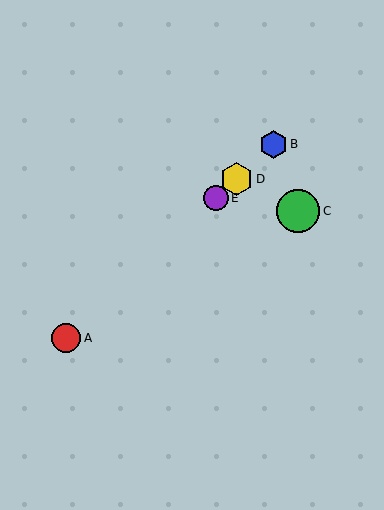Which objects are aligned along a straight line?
Objects A, B, D, E are aligned along a straight line.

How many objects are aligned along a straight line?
4 objects (A, B, D, E) are aligned along a straight line.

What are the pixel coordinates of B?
Object B is at (273, 144).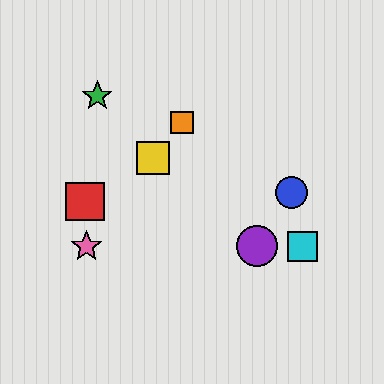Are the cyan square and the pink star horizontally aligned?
Yes, both are at y≈246.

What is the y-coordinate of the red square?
The red square is at y≈202.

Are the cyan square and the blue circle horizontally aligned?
No, the cyan square is at y≈246 and the blue circle is at y≈192.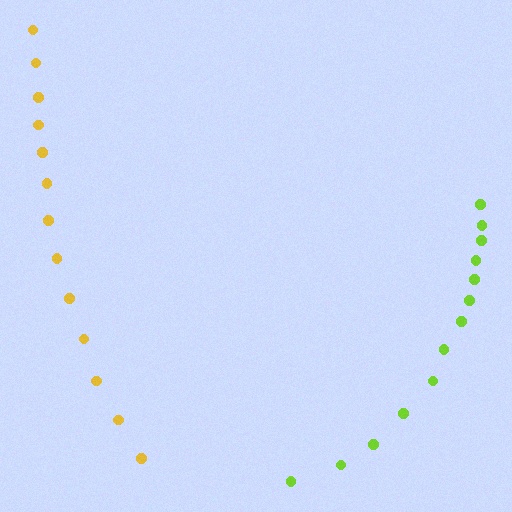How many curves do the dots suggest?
There are 2 distinct paths.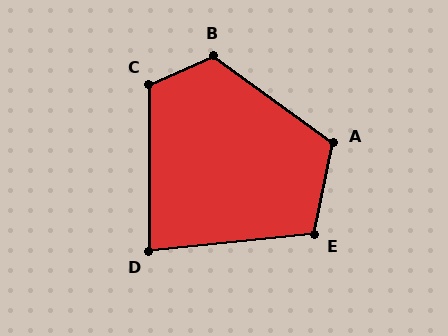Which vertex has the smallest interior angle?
D, at approximately 84 degrees.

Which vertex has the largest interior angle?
B, at approximately 121 degrees.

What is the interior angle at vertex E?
Approximately 107 degrees (obtuse).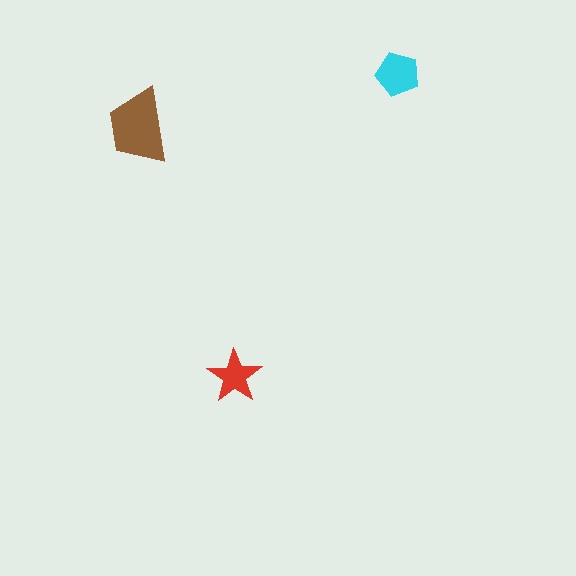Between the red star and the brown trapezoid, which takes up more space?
The brown trapezoid.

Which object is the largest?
The brown trapezoid.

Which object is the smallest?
The red star.